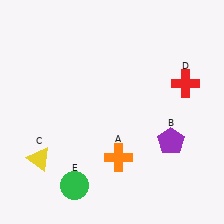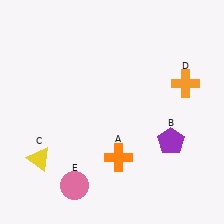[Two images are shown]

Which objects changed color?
D changed from red to orange. E changed from green to pink.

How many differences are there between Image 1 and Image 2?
There are 2 differences between the two images.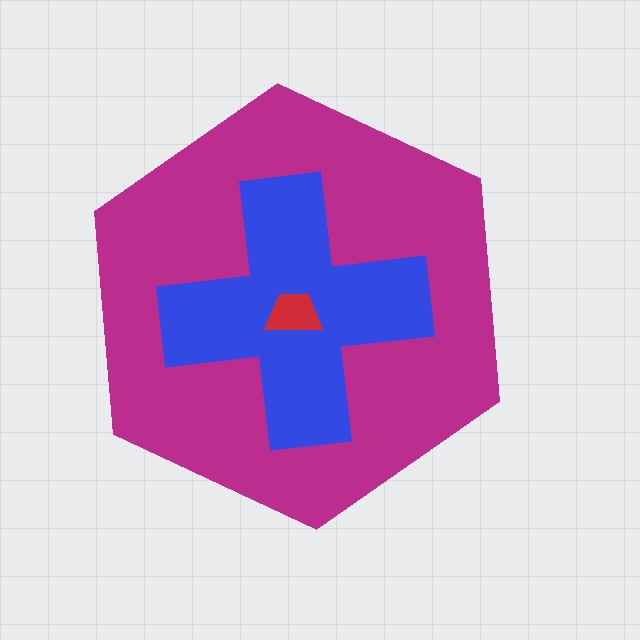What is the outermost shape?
The magenta hexagon.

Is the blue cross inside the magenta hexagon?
Yes.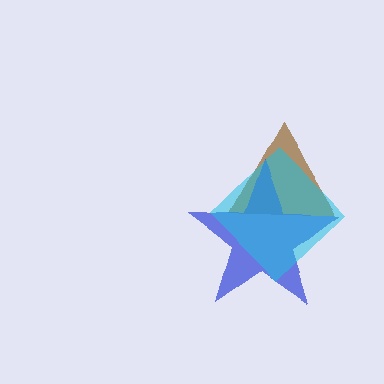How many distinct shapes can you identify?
There are 3 distinct shapes: a brown triangle, a blue star, a cyan diamond.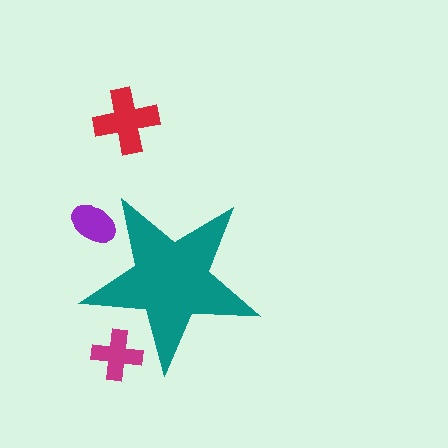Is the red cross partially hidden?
No, the red cross is fully visible.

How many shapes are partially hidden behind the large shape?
2 shapes are partially hidden.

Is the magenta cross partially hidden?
Yes, the magenta cross is partially hidden behind the teal star.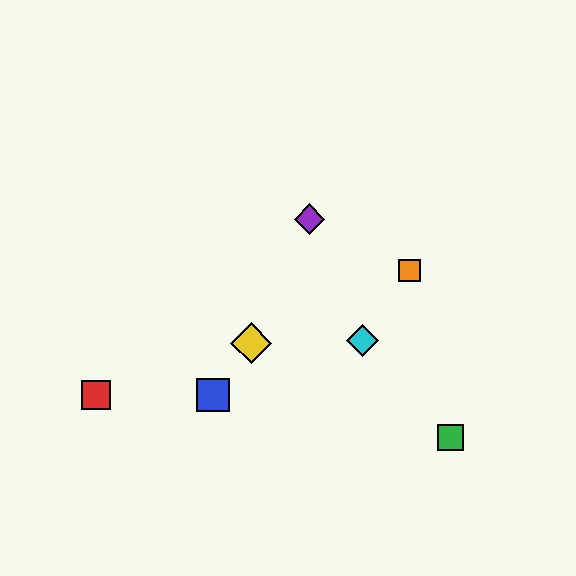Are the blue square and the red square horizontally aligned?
Yes, both are at y≈395.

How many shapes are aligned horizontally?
2 shapes (the red square, the blue square) are aligned horizontally.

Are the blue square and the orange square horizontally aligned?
No, the blue square is at y≈395 and the orange square is at y≈270.